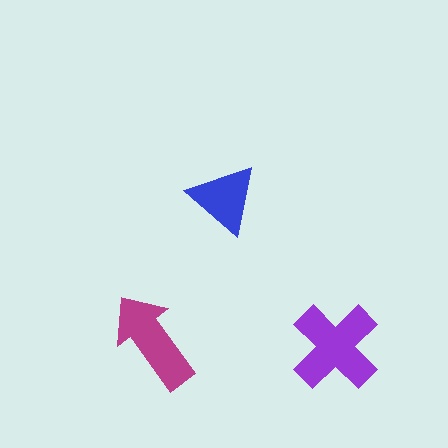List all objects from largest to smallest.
The purple cross, the magenta arrow, the blue triangle.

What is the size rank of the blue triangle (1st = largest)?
3rd.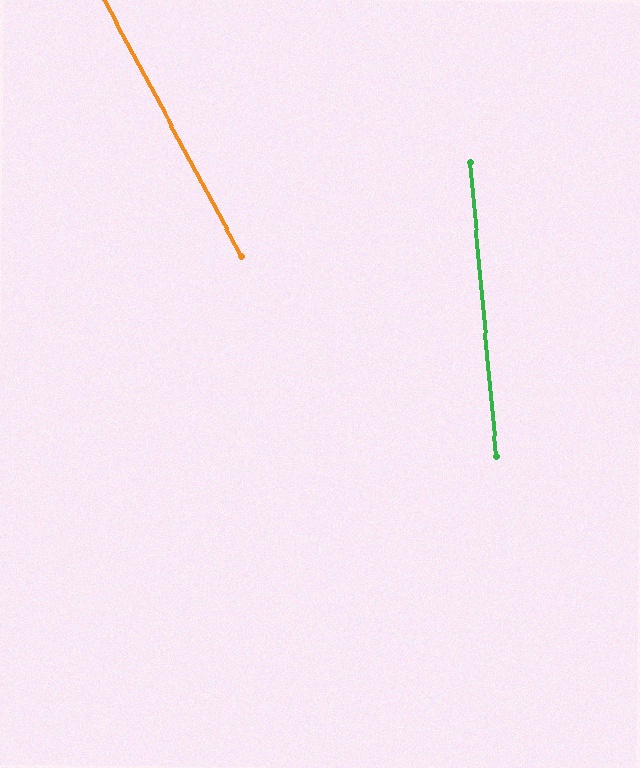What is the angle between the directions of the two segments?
Approximately 23 degrees.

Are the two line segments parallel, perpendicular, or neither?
Neither parallel nor perpendicular — they differ by about 23°.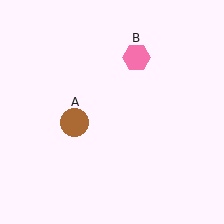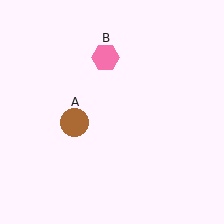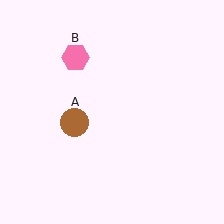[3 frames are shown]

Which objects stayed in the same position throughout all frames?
Brown circle (object A) remained stationary.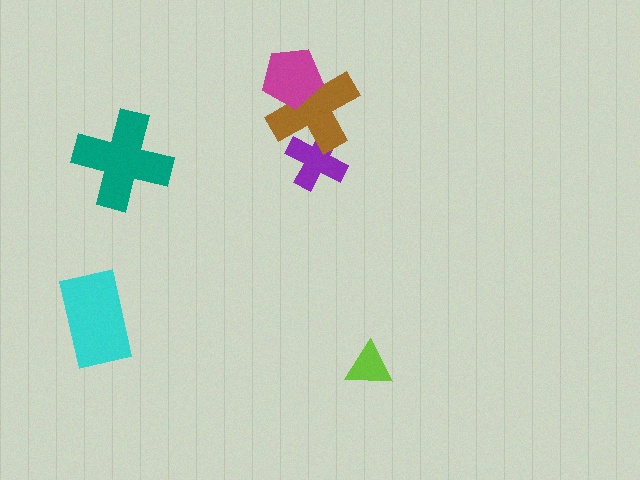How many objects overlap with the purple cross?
1 object overlaps with the purple cross.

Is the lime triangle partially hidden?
No, no other shape covers it.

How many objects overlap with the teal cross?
0 objects overlap with the teal cross.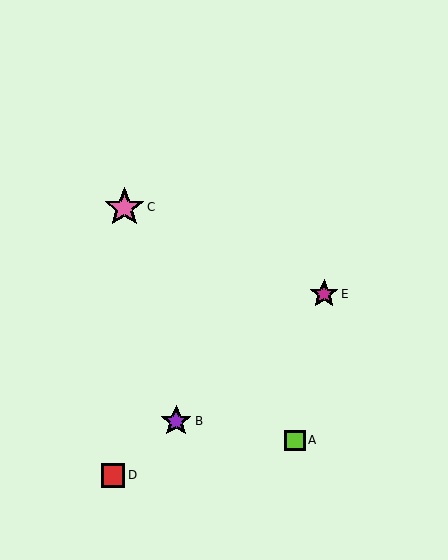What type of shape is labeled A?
Shape A is a lime square.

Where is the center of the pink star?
The center of the pink star is at (124, 207).